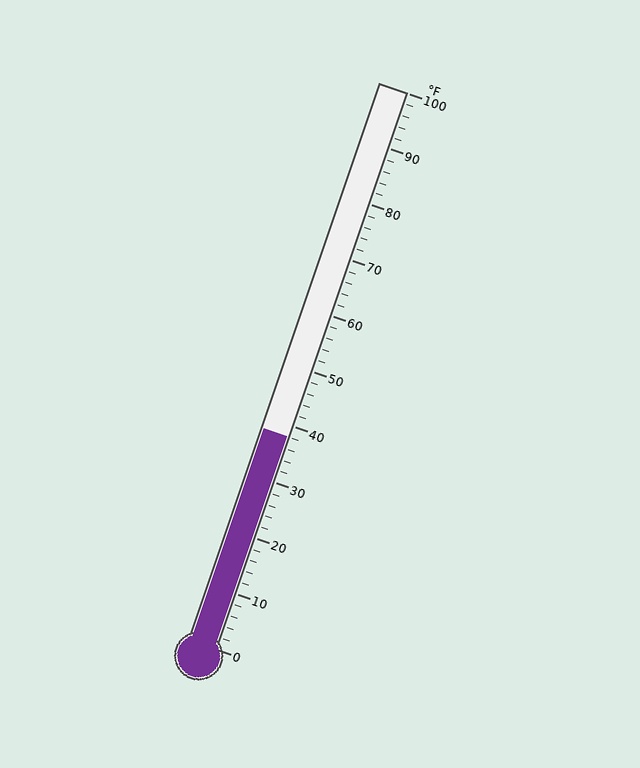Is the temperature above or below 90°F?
The temperature is below 90°F.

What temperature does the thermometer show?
The thermometer shows approximately 38°F.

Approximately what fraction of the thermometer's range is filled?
The thermometer is filled to approximately 40% of its range.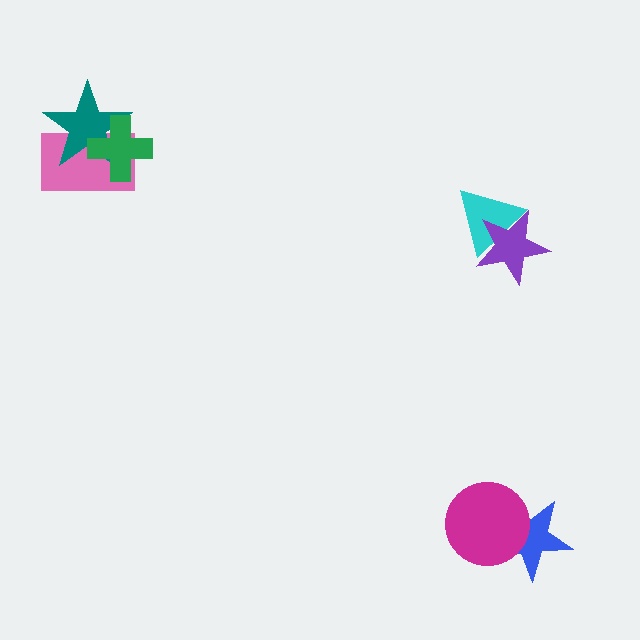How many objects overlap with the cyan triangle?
1 object overlaps with the cyan triangle.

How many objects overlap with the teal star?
2 objects overlap with the teal star.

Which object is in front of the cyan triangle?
The purple star is in front of the cyan triangle.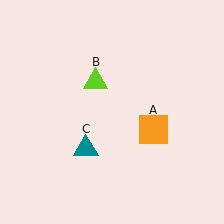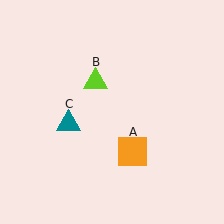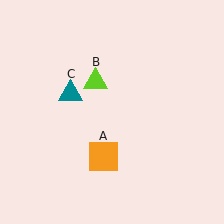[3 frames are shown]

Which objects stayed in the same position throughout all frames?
Lime triangle (object B) remained stationary.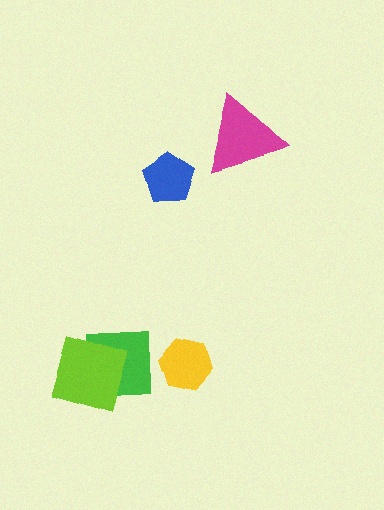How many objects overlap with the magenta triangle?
0 objects overlap with the magenta triangle.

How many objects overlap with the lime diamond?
1 object overlaps with the lime diamond.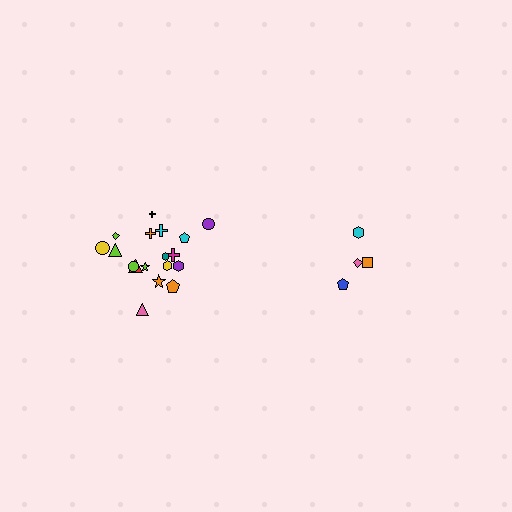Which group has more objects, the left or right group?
The left group.